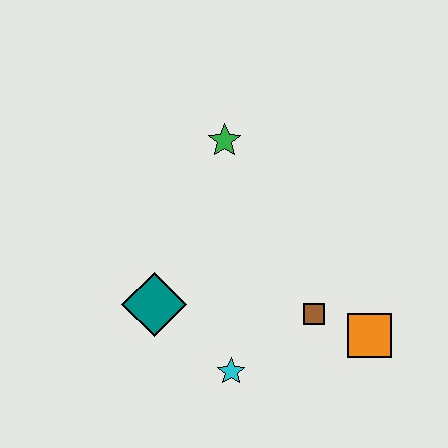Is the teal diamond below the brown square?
No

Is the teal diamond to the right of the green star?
No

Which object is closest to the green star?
The teal diamond is closest to the green star.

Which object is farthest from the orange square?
The green star is farthest from the orange square.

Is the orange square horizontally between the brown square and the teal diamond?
No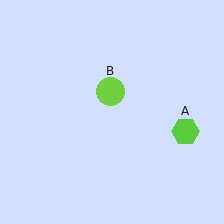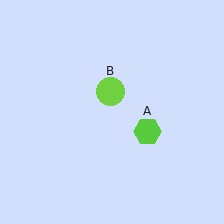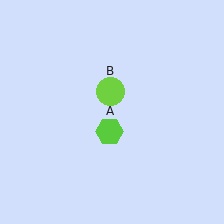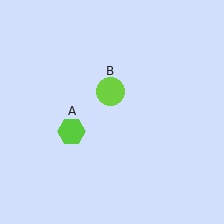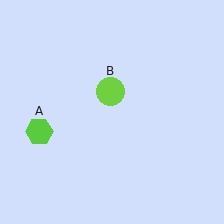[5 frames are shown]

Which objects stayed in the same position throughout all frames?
Lime circle (object B) remained stationary.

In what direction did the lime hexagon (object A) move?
The lime hexagon (object A) moved left.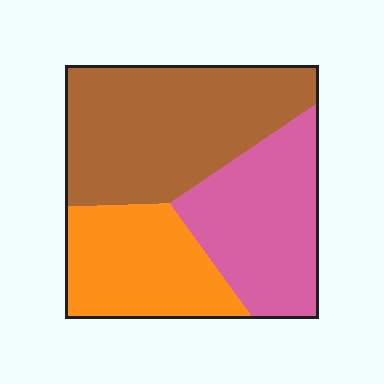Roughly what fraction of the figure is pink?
Pink covers about 30% of the figure.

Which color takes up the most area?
Brown, at roughly 45%.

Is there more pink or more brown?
Brown.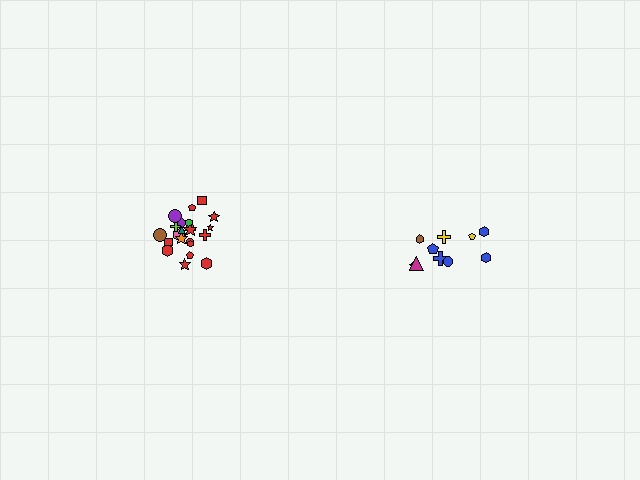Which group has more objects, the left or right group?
The left group.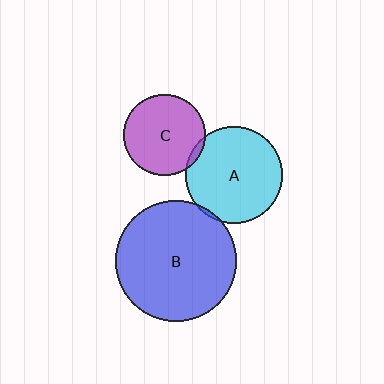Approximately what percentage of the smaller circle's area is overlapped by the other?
Approximately 5%.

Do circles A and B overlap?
Yes.